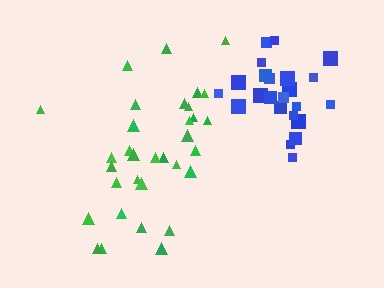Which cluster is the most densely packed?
Blue.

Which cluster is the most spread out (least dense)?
Green.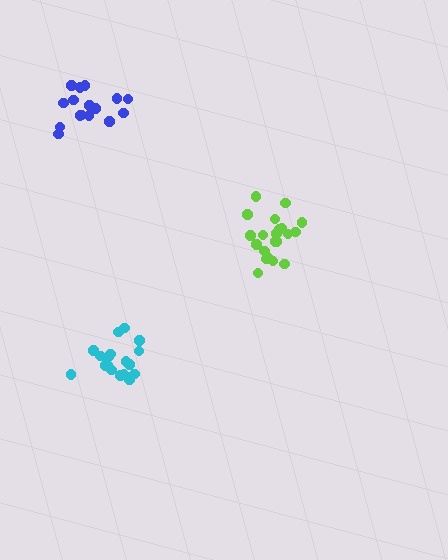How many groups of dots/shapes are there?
There are 3 groups.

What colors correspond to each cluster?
The clusters are colored: cyan, lime, blue.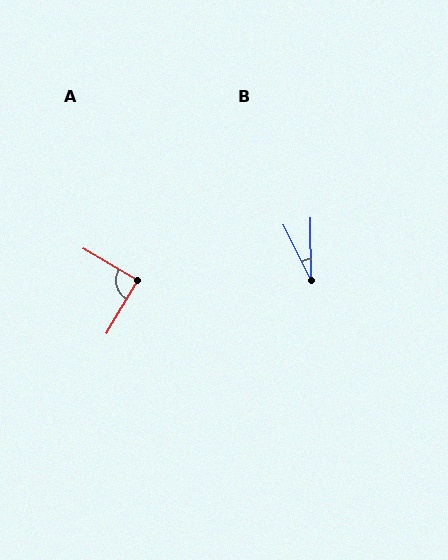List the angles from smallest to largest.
B (26°), A (90°).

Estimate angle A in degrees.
Approximately 90 degrees.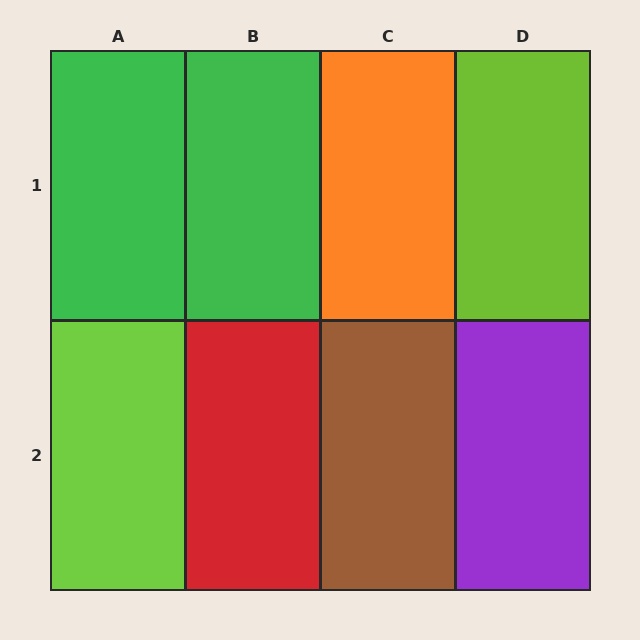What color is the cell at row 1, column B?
Green.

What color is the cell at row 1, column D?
Lime.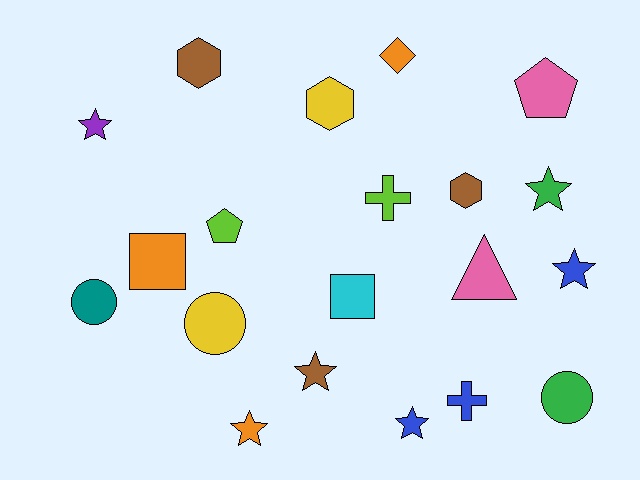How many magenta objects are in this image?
There are no magenta objects.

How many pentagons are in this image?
There are 2 pentagons.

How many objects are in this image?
There are 20 objects.